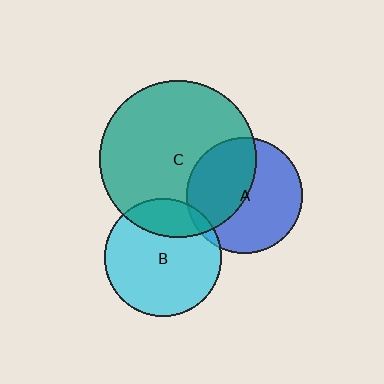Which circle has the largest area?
Circle C (teal).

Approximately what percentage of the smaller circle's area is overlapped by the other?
Approximately 20%.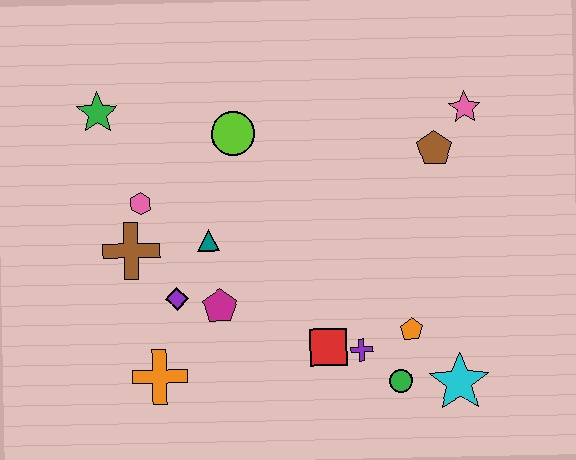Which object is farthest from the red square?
The green star is farthest from the red square.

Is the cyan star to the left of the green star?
No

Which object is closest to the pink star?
The brown pentagon is closest to the pink star.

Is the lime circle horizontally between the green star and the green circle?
Yes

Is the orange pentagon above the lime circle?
No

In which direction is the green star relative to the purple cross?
The green star is to the left of the purple cross.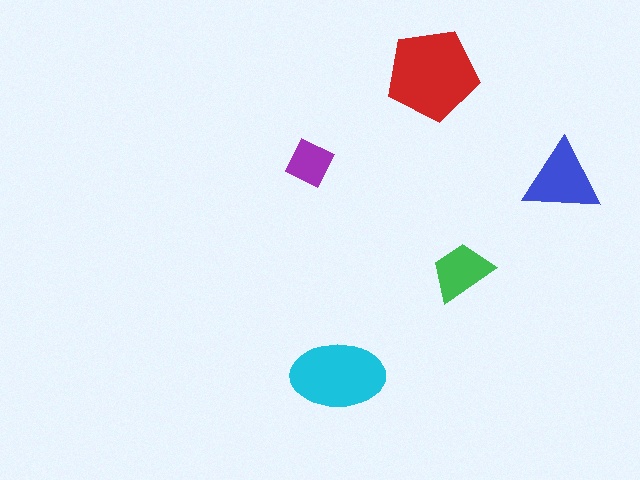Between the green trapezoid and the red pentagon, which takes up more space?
The red pentagon.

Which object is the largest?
The red pentagon.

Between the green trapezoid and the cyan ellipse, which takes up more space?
The cyan ellipse.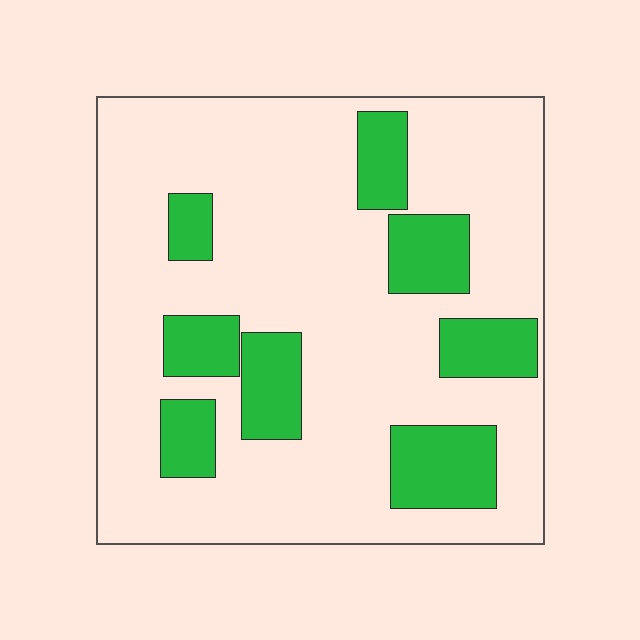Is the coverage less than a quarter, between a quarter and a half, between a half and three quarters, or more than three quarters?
Less than a quarter.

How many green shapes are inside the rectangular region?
8.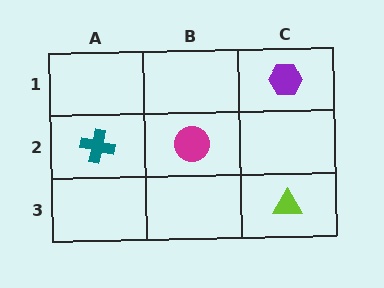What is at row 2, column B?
A magenta circle.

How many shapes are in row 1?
1 shape.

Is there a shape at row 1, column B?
No, that cell is empty.